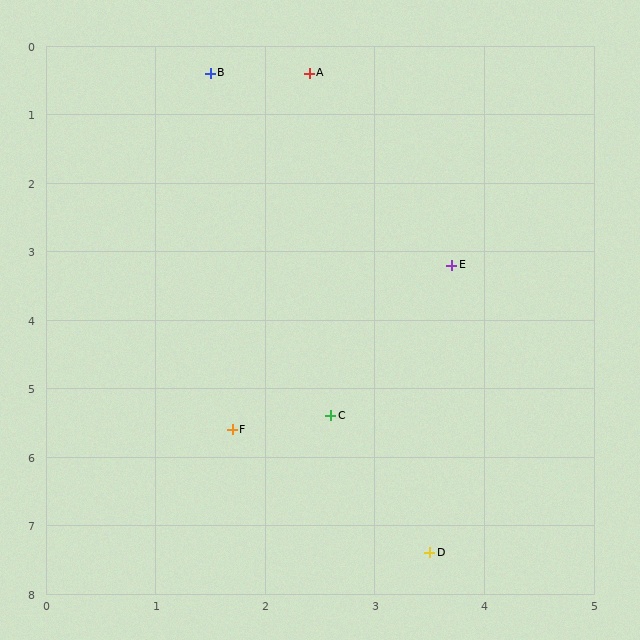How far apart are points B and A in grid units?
Points B and A are about 0.9 grid units apart.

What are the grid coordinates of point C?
Point C is at approximately (2.6, 5.4).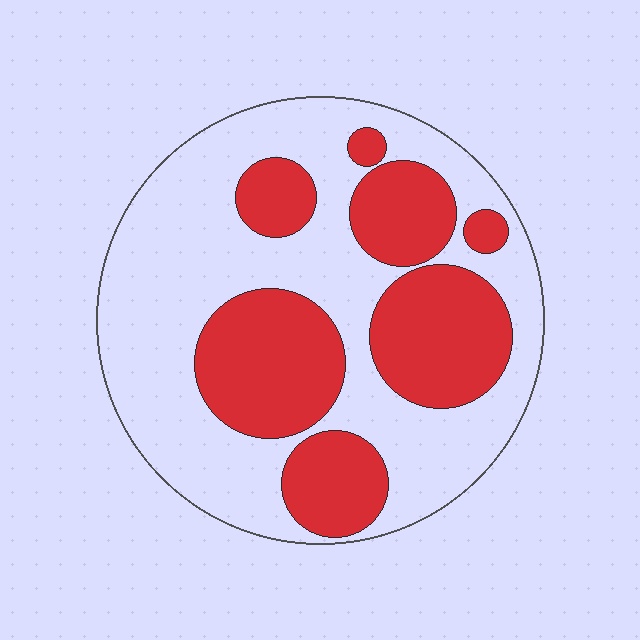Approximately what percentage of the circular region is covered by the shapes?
Approximately 40%.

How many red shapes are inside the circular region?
7.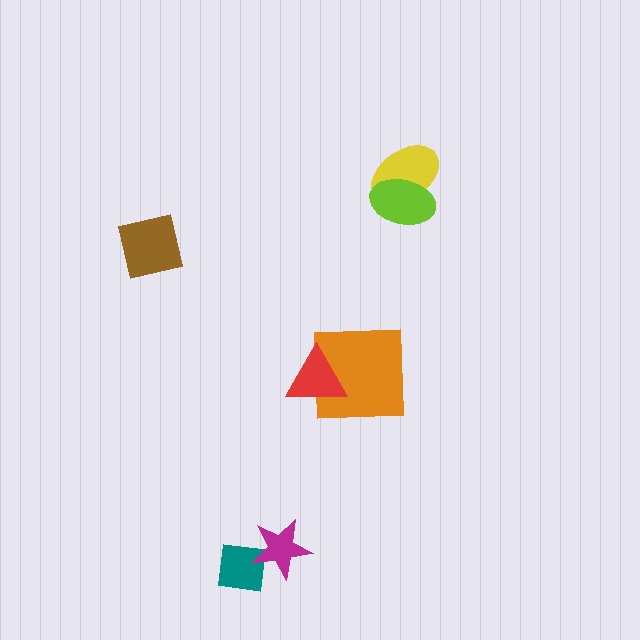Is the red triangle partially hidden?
No, no other shape covers it.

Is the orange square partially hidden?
Yes, it is partially covered by another shape.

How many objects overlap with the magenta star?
1 object overlaps with the magenta star.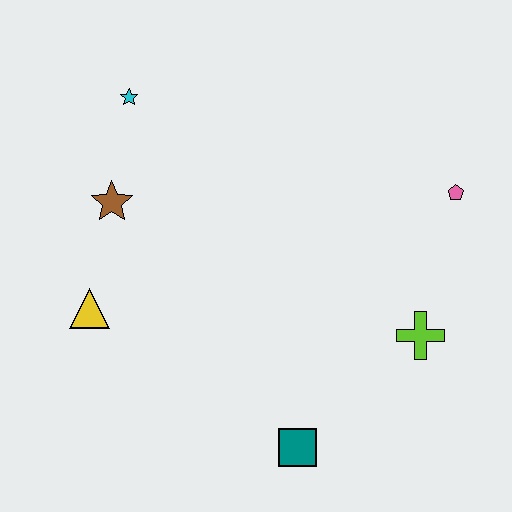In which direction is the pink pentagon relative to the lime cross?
The pink pentagon is above the lime cross.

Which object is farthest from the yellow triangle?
The pink pentagon is farthest from the yellow triangle.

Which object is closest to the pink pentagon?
The lime cross is closest to the pink pentagon.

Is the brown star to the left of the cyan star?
Yes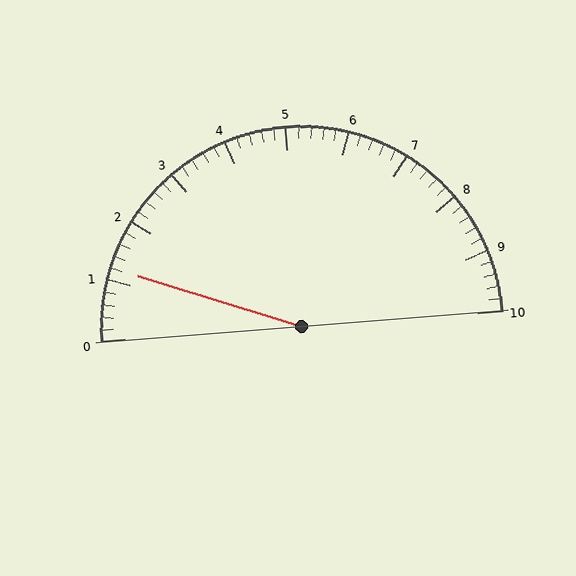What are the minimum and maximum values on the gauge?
The gauge ranges from 0 to 10.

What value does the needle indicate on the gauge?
The needle indicates approximately 1.2.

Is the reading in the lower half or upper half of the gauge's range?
The reading is in the lower half of the range (0 to 10).